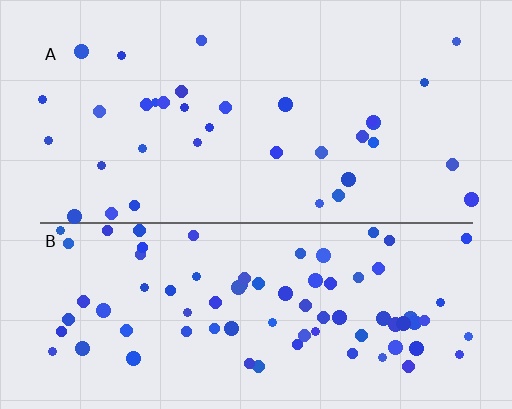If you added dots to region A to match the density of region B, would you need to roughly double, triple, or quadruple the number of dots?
Approximately double.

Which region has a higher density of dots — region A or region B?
B (the bottom).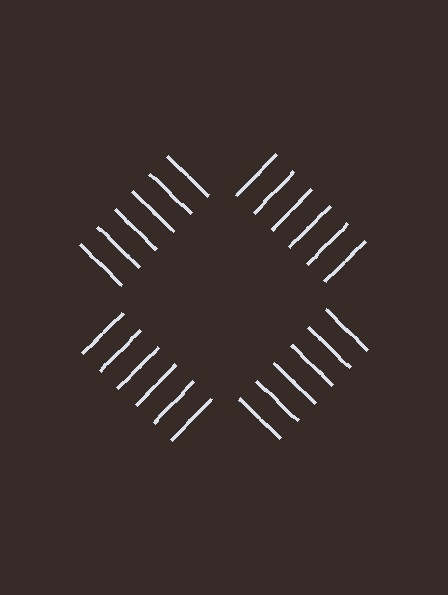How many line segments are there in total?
24 — 6 along each of the 4 edges.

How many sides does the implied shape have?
4 sides — the line-ends trace a square.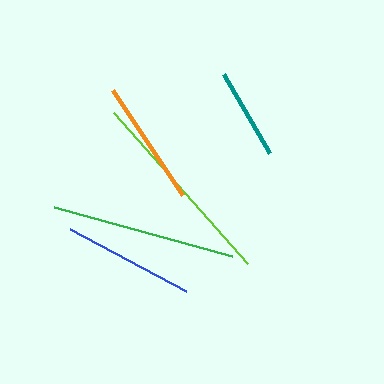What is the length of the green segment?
The green segment is approximately 184 pixels long.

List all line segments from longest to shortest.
From longest to shortest: lime, green, blue, orange, teal.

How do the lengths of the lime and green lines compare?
The lime and green lines are approximately the same length.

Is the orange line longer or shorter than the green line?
The green line is longer than the orange line.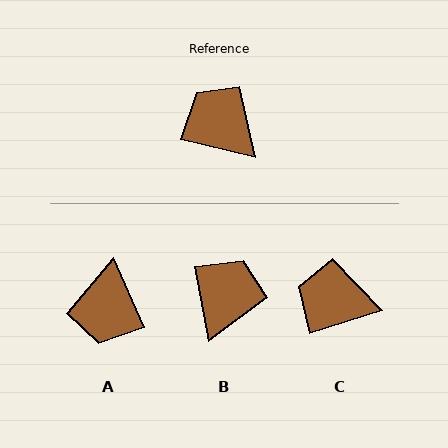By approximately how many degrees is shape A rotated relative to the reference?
Approximately 128 degrees counter-clockwise.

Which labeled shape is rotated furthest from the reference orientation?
A, about 128 degrees away.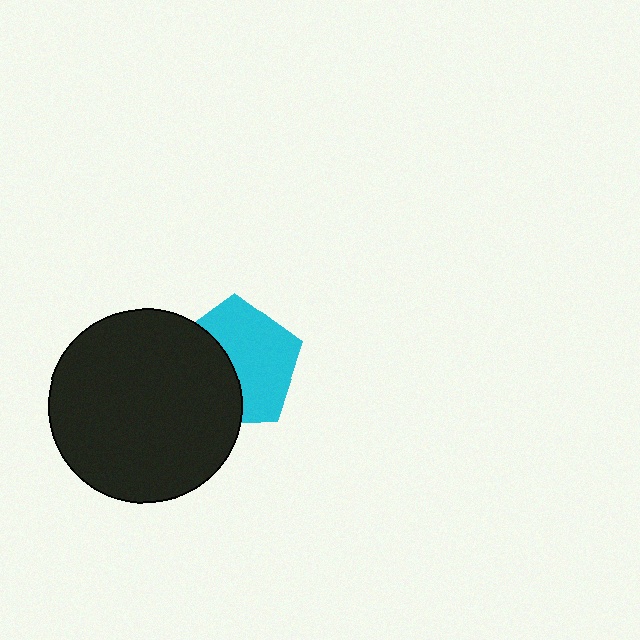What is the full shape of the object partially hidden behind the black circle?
The partially hidden object is a cyan pentagon.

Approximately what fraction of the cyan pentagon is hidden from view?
Roughly 42% of the cyan pentagon is hidden behind the black circle.